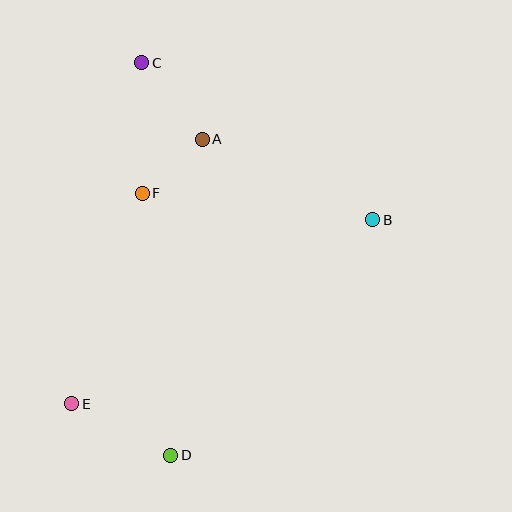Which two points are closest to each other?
Points A and F are closest to each other.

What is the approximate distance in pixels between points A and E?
The distance between A and E is approximately 295 pixels.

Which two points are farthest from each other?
Points C and D are farthest from each other.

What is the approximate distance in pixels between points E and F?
The distance between E and F is approximately 222 pixels.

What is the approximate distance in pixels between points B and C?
The distance between B and C is approximately 279 pixels.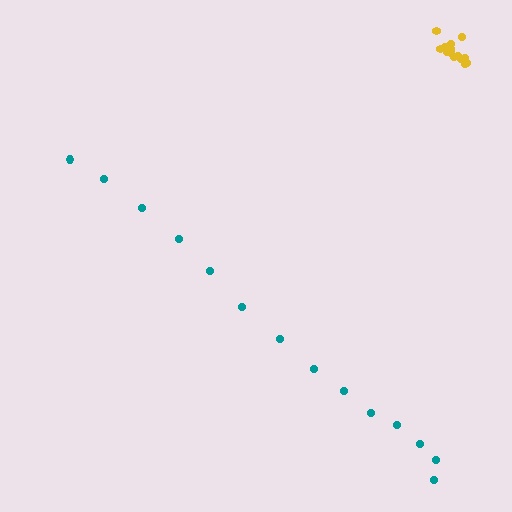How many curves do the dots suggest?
There are 2 distinct paths.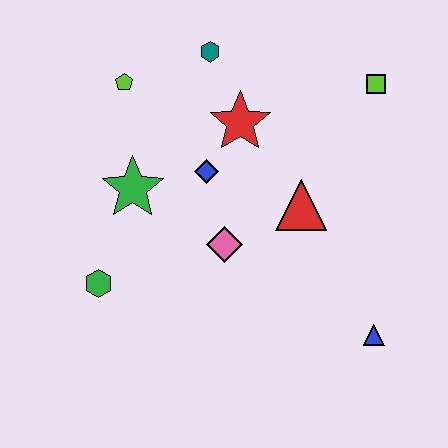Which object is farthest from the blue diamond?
The blue triangle is farthest from the blue diamond.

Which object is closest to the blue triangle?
The red triangle is closest to the blue triangle.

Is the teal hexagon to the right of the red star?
No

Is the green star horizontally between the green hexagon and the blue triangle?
Yes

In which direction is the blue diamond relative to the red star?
The blue diamond is below the red star.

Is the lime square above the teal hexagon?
No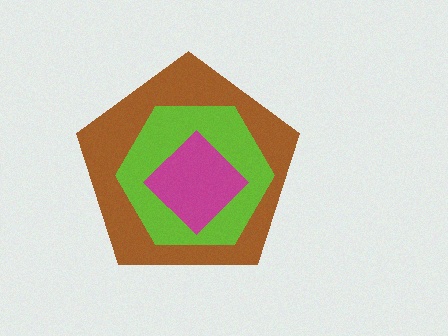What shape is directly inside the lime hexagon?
The magenta diamond.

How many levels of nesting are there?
3.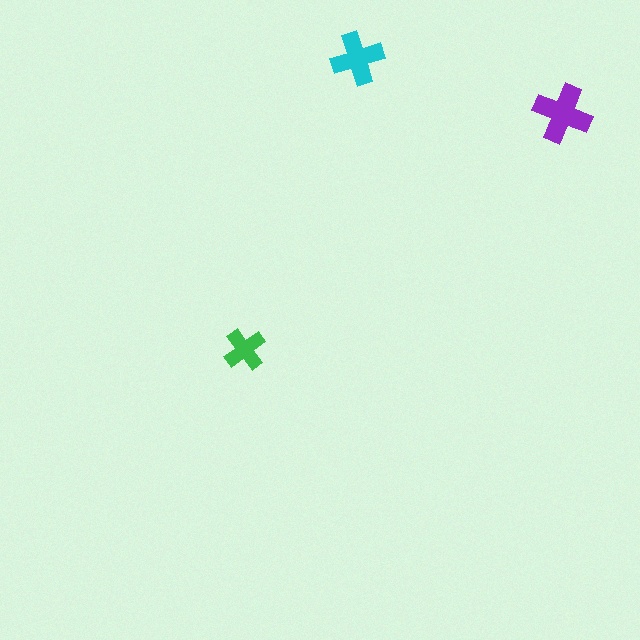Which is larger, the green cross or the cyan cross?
The cyan one.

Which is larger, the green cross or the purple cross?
The purple one.